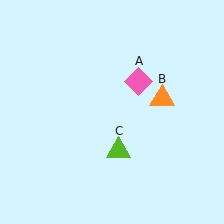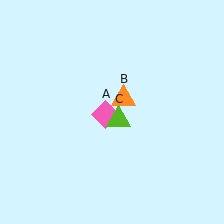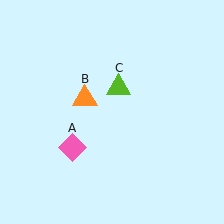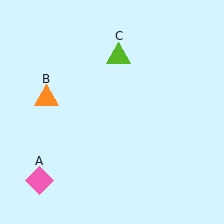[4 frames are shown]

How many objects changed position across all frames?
3 objects changed position: pink diamond (object A), orange triangle (object B), lime triangle (object C).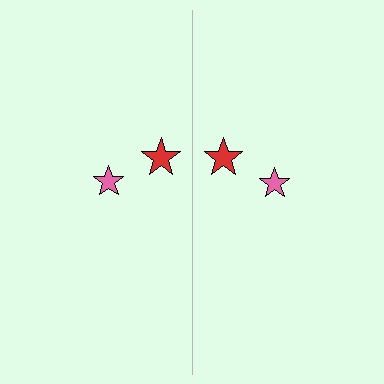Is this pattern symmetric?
Yes, this pattern has bilateral (reflection) symmetry.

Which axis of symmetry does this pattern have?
The pattern has a vertical axis of symmetry running through the center of the image.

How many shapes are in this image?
There are 4 shapes in this image.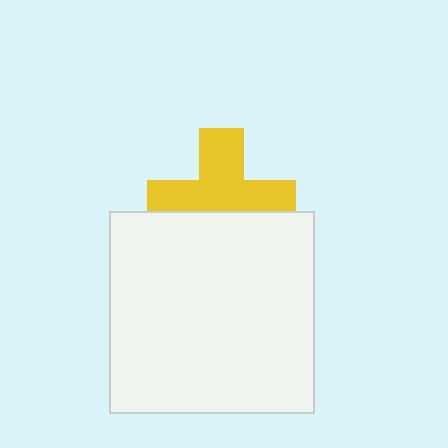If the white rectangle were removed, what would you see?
You would see the complete yellow cross.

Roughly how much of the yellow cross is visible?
About half of it is visible (roughly 62%).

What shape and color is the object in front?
The object in front is a white rectangle.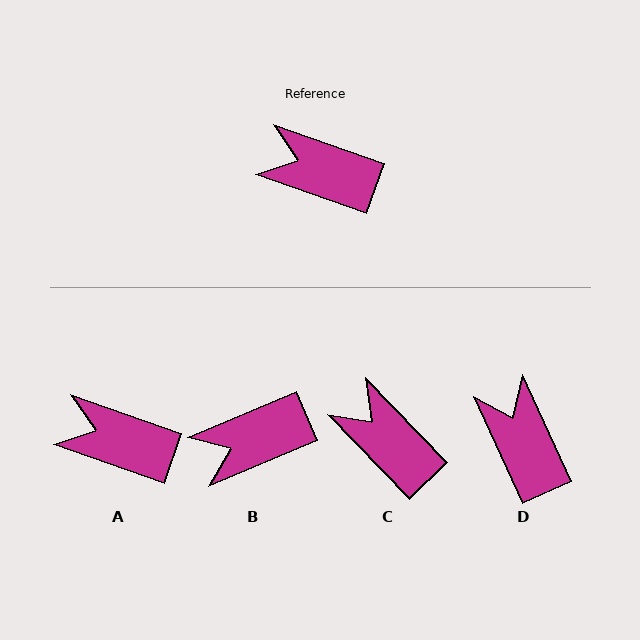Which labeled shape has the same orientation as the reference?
A.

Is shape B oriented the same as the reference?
No, it is off by about 42 degrees.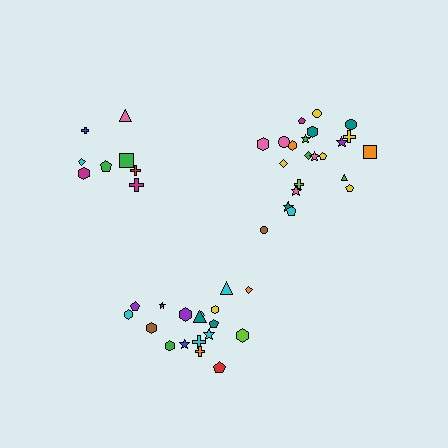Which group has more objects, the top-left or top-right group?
The top-right group.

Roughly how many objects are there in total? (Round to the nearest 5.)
Roughly 50 objects in total.